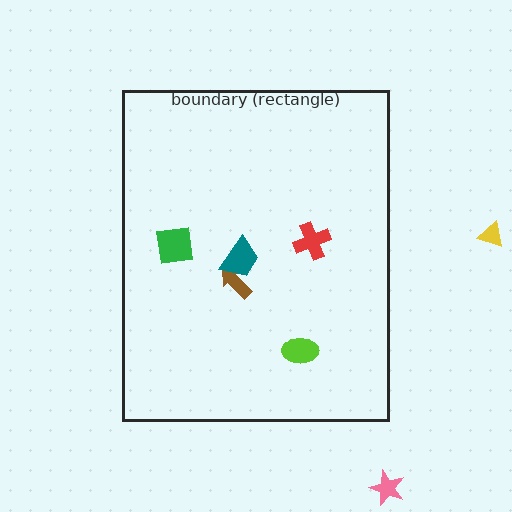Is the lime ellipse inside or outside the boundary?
Inside.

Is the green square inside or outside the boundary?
Inside.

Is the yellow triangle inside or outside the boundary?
Outside.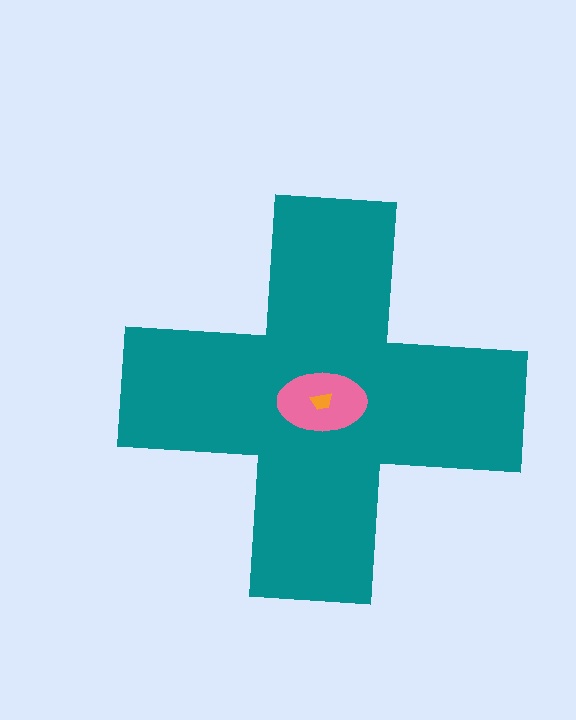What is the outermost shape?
The teal cross.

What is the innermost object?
The orange trapezoid.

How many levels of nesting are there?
3.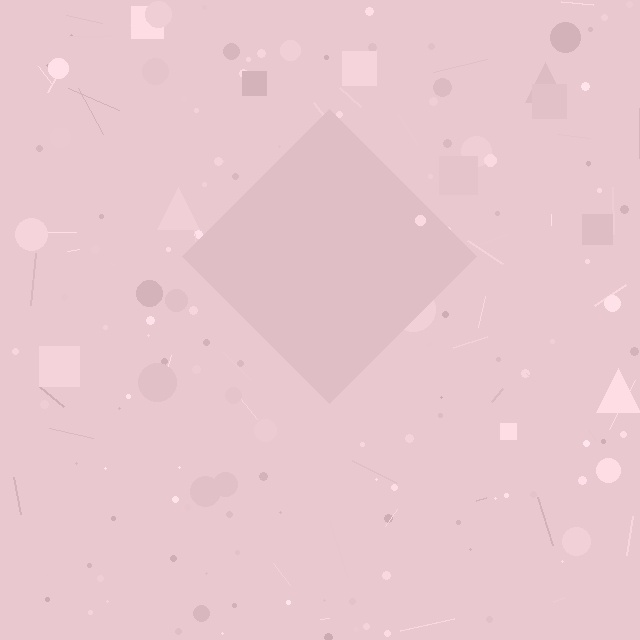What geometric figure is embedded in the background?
A diamond is embedded in the background.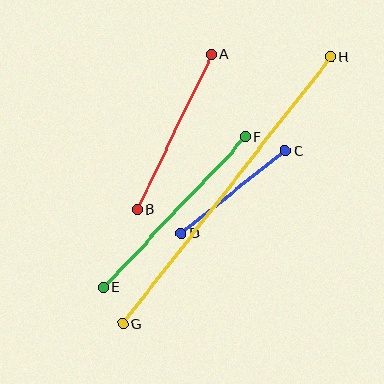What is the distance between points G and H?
The distance is approximately 338 pixels.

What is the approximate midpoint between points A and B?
The midpoint is at approximately (175, 132) pixels.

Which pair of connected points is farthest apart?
Points G and H are farthest apart.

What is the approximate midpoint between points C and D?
The midpoint is at approximately (233, 192) pixels.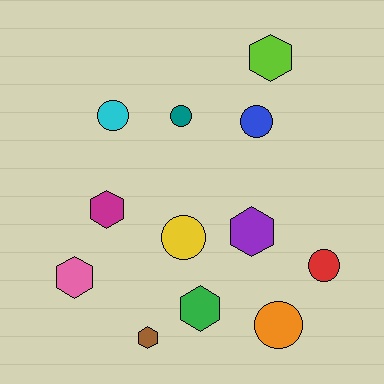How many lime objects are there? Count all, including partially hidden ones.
There is 1 lime object.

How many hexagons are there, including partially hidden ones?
There are 6 hexagons.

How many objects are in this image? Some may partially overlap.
There are 12 objects.